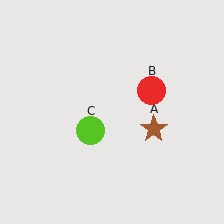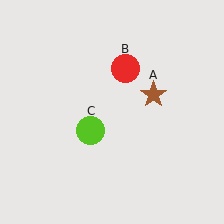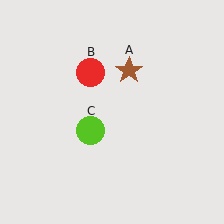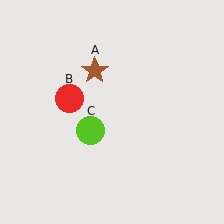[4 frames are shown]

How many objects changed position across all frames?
2 objects changed position: brown star (object A), red circle (object B).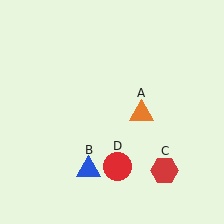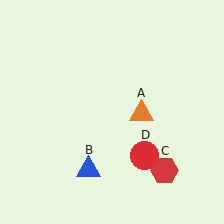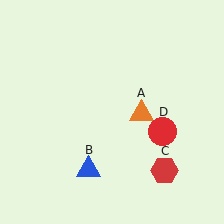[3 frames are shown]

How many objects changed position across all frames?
1 object changed position: red circle (object D).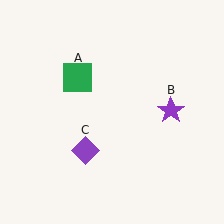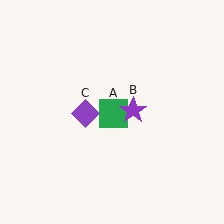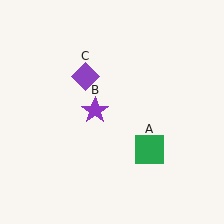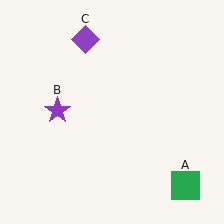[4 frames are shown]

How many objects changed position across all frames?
3 objects changed position: green square (object A), purple star (object B), purple diamond (object C).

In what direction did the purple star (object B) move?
The purple star (object B) moved left.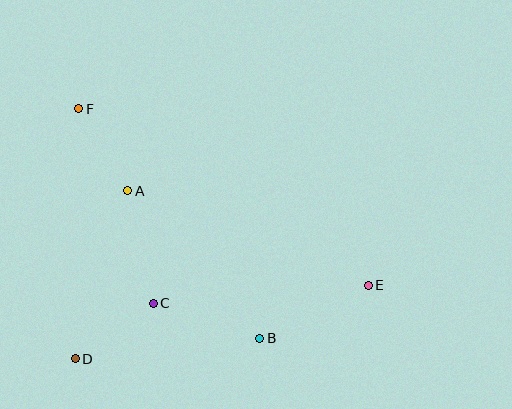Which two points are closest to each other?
Points C and D are closest to each other.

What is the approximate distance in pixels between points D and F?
The distance between D and F is approximately 250 pixels.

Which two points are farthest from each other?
Points E and F are farthest from each other.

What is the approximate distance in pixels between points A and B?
The distance between A and B is approximately 198 pixels.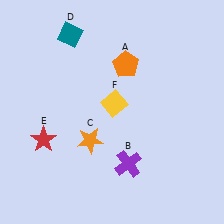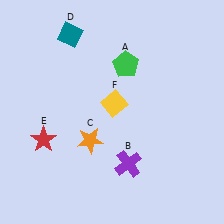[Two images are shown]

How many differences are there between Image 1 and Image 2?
There is 1 difference between the two images.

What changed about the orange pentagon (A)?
In Image 1, A is orange. In Image 2, it changed to green.